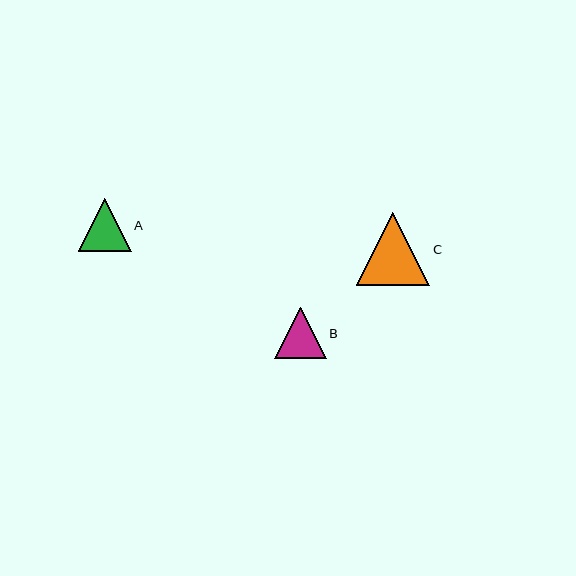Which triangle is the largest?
Triangle C is the largest with a size of approximately 74 pixels.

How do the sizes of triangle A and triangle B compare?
Triangle A and triangle B are approximately the same size.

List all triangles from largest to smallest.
From largest to smallest: C, A, B.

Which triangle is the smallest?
Triangle B is the smallest with a size of approximately 51 pixels.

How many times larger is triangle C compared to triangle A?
Triangle C is approximately 1.4 times the size of triangle A.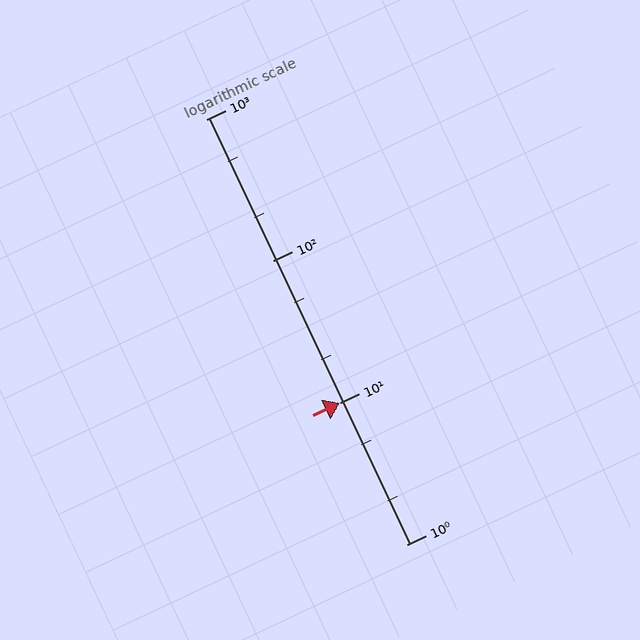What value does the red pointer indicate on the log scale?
The pointer indicates approximately 10.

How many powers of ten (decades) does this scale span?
The scale spans 3 decades, from 1 to 1000.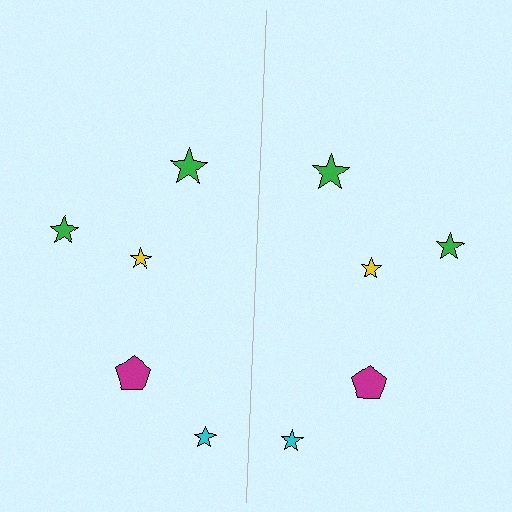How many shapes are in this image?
There are 10 shapes in this image.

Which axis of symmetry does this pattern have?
The pattern has a vertical axis of symmetry running through the center of the image.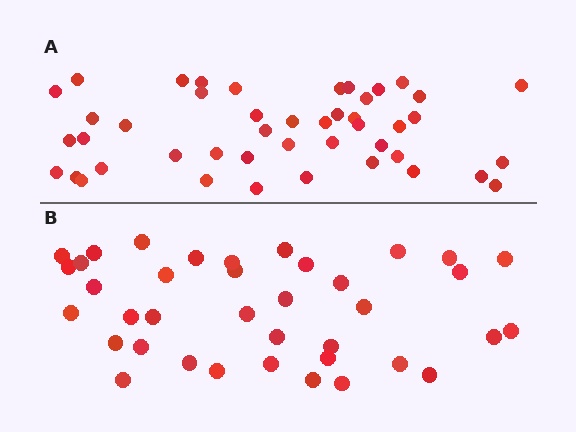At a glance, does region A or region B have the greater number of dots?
Region A (the top region) has more dots.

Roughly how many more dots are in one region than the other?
Region A has roughly 8 or so more dots than region B.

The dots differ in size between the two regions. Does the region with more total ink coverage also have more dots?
No. Region B has more total ink coverage because its dots are larger, but region A actually contains more individual dots. Total area can be misleading — the number of items is what matters here.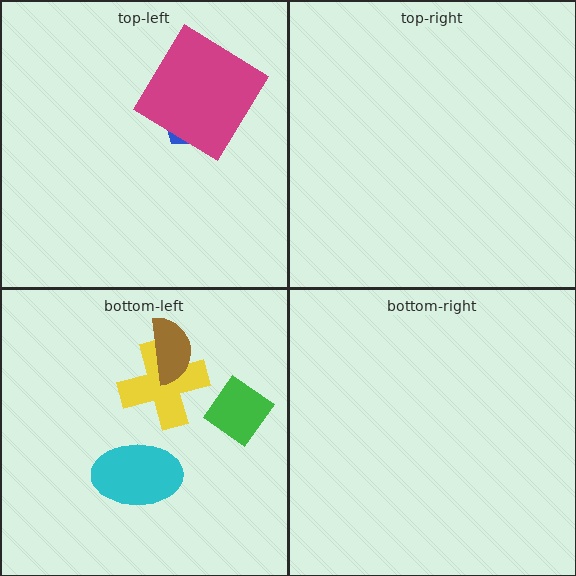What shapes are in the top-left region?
The blue pentagon, the magenta diamond.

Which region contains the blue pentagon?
The top-left region.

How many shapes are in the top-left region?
2.